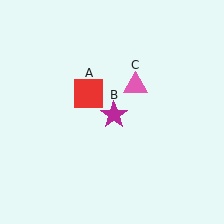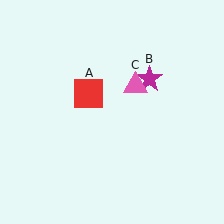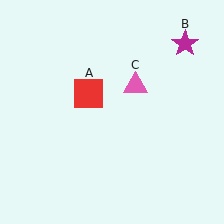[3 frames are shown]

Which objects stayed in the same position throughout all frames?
Red square (object A) and pink triangle (object C) remained stationary.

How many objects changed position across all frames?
1 object changed position: magenta star (object B).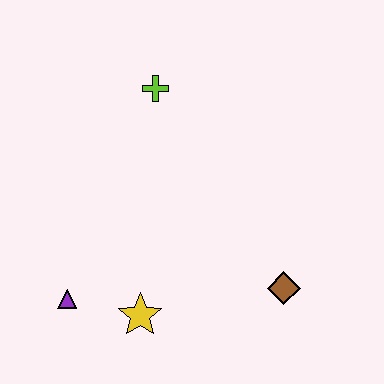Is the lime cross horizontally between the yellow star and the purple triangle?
No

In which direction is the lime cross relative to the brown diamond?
The lime cross is above the brown diamond.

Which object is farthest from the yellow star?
The lime cross is farthest from the yellow star.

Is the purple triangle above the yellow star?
Yes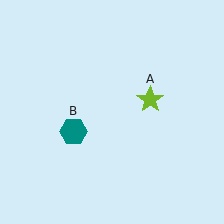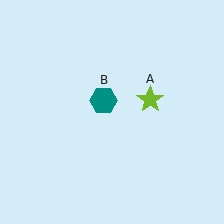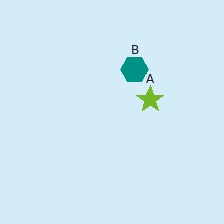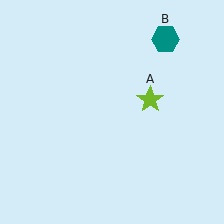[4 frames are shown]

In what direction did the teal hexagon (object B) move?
The teal hexagon (object B) moved up and to the right.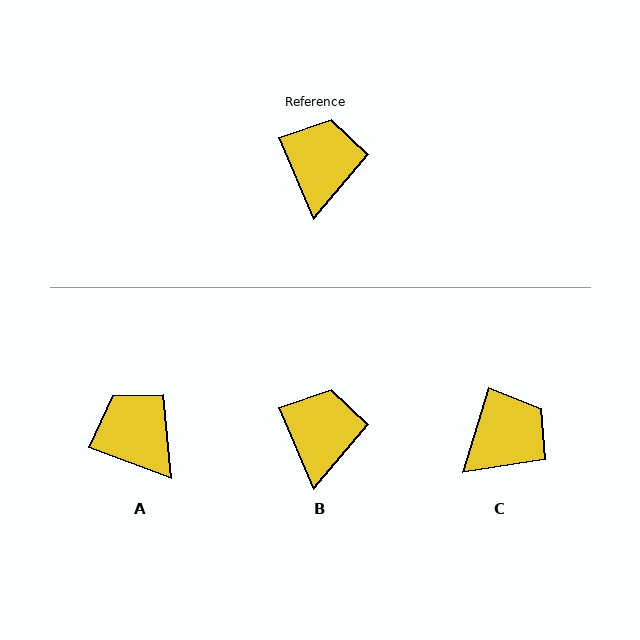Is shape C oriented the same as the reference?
No, it is off by about 40 degrees.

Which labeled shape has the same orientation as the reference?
B.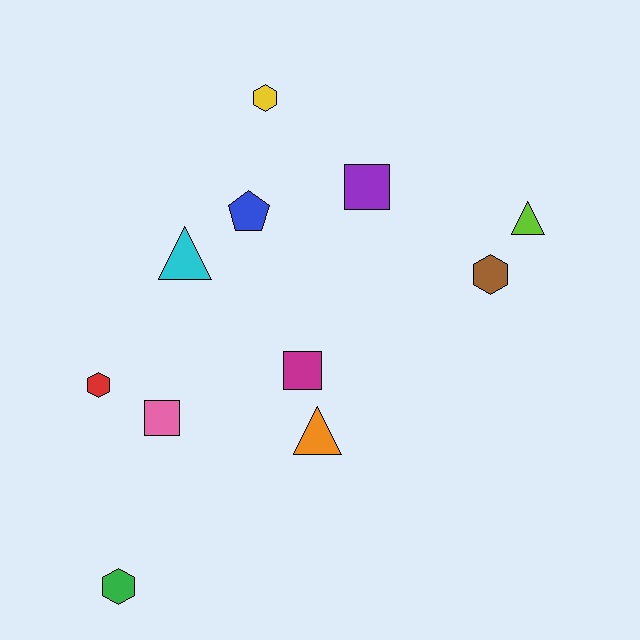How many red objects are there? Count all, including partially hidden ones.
There is 1 red object.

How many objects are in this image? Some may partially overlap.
There are 11 objects.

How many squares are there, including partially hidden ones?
There are 3 squares.